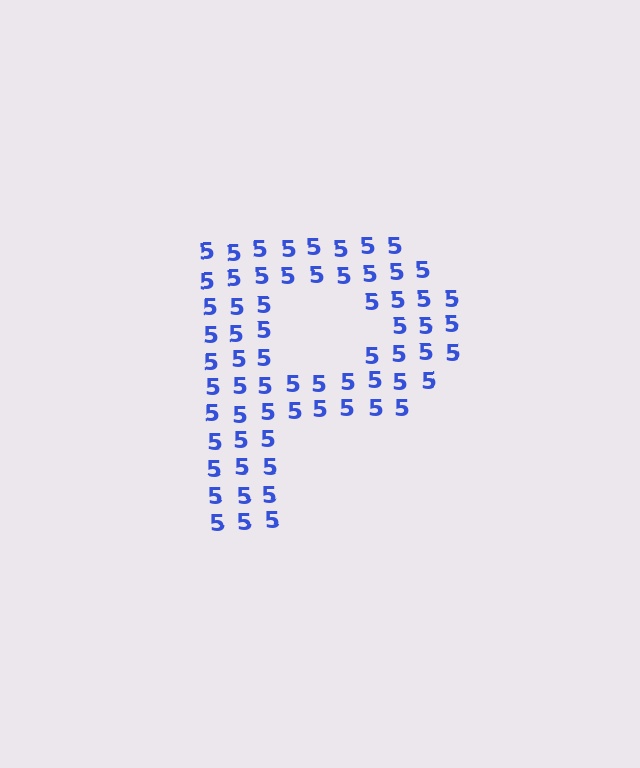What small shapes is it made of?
It is made of small digit 5's.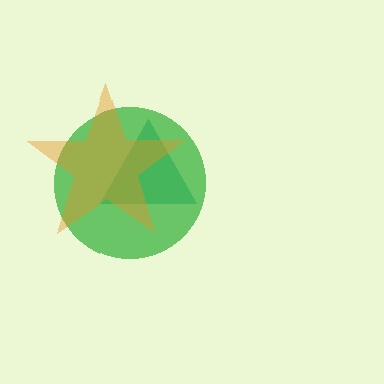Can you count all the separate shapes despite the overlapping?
Yes, there are 3 separate shapes.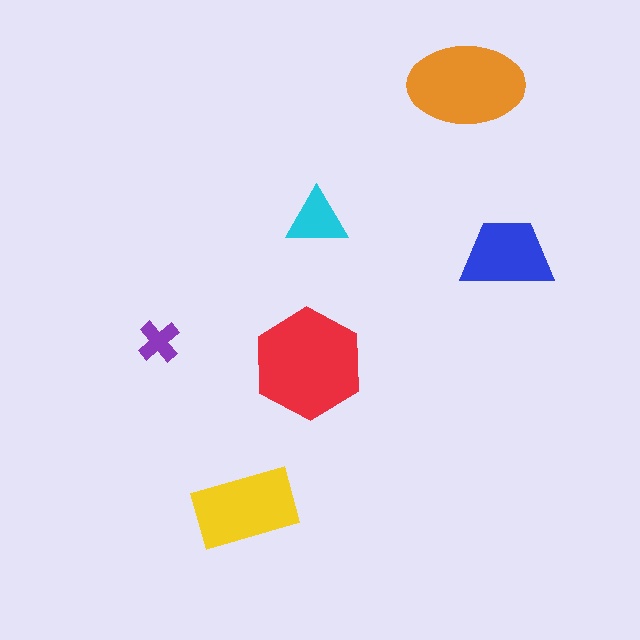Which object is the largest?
The red hexagon.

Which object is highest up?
The orange ellipse is topmost.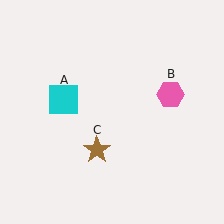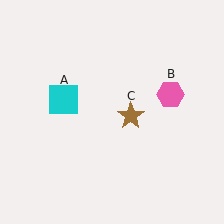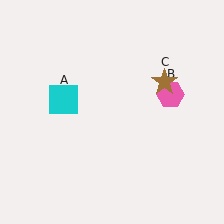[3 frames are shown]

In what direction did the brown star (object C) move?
The brown star (object C) moved up and to the right.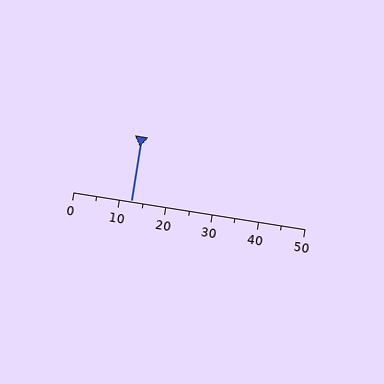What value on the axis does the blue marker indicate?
The marker indicates approximately 12.5.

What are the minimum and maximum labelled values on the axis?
The axis runs from 0 to 50.